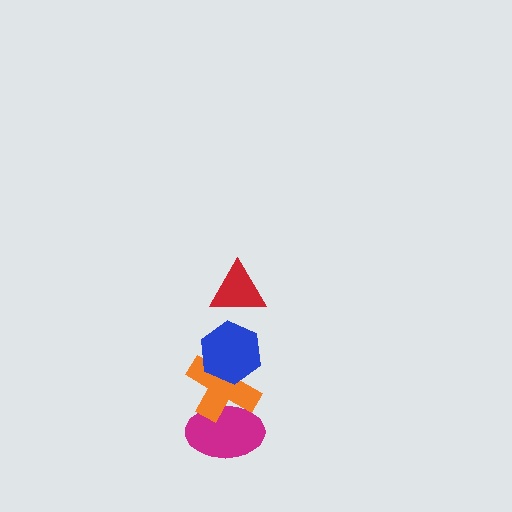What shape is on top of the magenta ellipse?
The orange cross is on top of the magenta ellipse.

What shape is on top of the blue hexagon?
The red triangle is on top of the blue hexagon.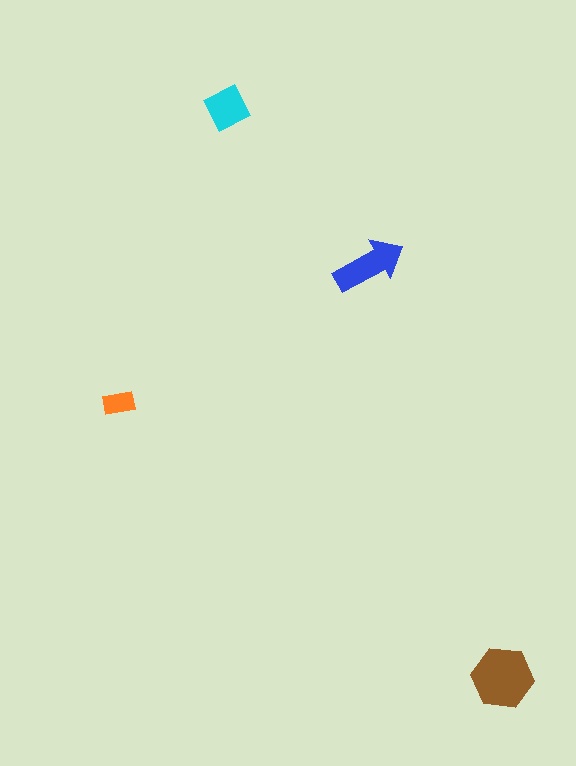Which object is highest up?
The cyan square is topmost.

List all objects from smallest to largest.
The orange rectangle, the cyan square, the blue arrow, the brown hexagon.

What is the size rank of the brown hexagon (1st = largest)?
1st.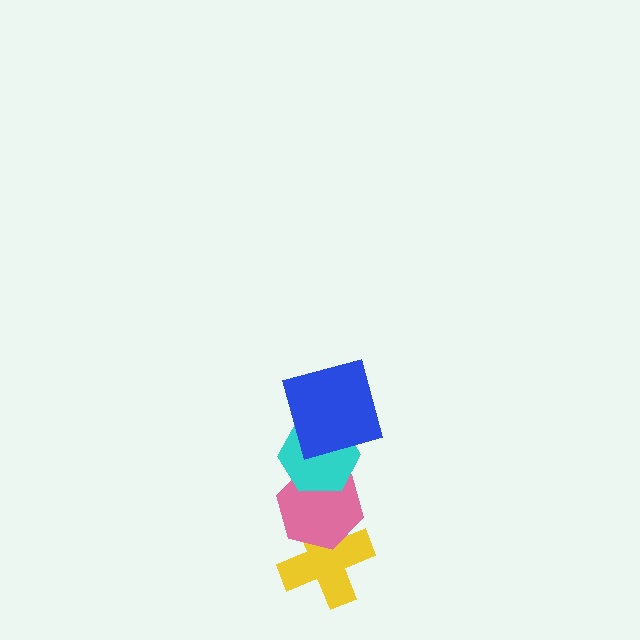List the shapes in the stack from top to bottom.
From top to bottom: the blue square, the cyan hexagon, the pink hexagon, the yellow cross.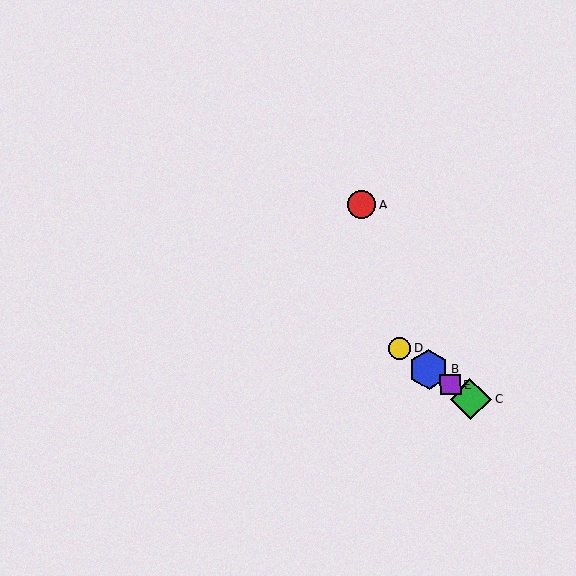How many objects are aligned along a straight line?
4 objects (B, C, D, E) are aligned along a straight line.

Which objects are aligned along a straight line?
Objects B, C, D, E are aligned along a straight line.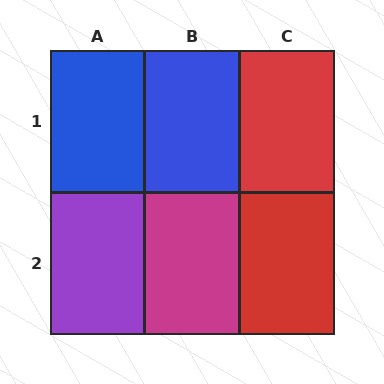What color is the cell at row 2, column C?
Red.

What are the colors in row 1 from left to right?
Blue, blue, red.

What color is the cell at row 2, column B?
Magenta.